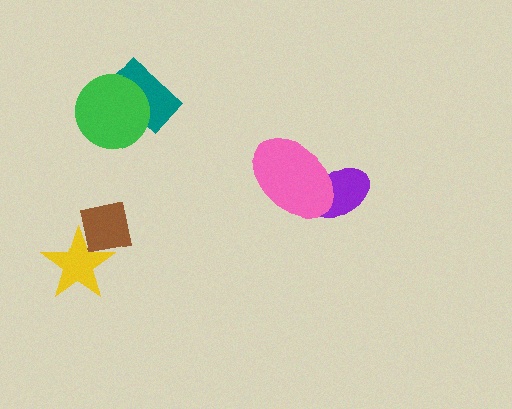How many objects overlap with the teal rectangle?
1 object overlaps with the teal rectangle.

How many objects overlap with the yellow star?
1 object overlaps with the yellow star.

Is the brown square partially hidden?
Yes, it is partially covered by another shape.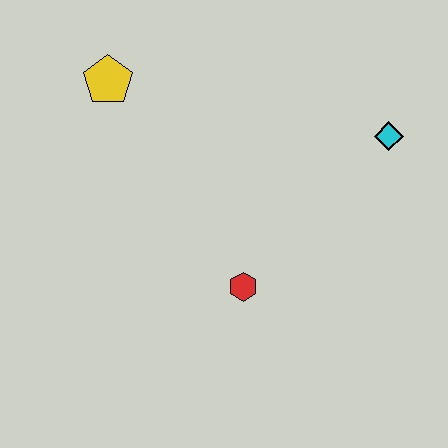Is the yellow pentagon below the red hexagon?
No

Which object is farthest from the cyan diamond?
The yellow pentagon is farthest from the cyan diamond.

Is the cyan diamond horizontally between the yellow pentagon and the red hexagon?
No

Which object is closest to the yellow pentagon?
The red hexagon is closest to the yellow pentagon.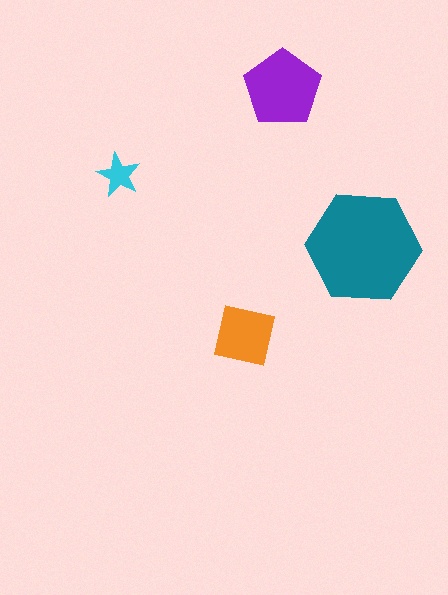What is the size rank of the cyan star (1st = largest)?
4th.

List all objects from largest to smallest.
The teal hexagon, the purple pentagon, the orange square, the cyan star.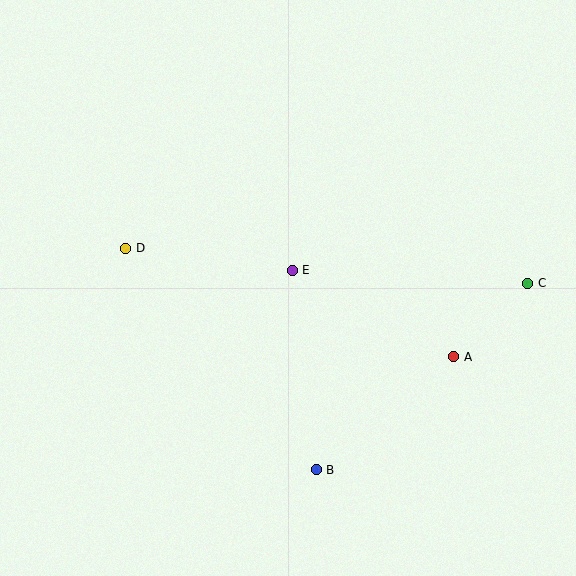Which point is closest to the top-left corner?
Point D is closest to the top-left corner.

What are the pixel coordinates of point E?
Point E is at (292, 270).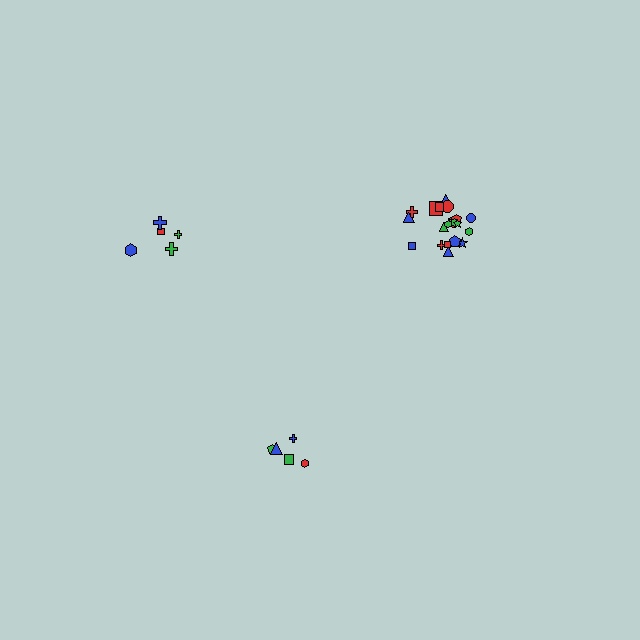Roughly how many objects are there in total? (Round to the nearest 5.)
Roughly 30 objects in total.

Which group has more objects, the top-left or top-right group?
The top-right group.